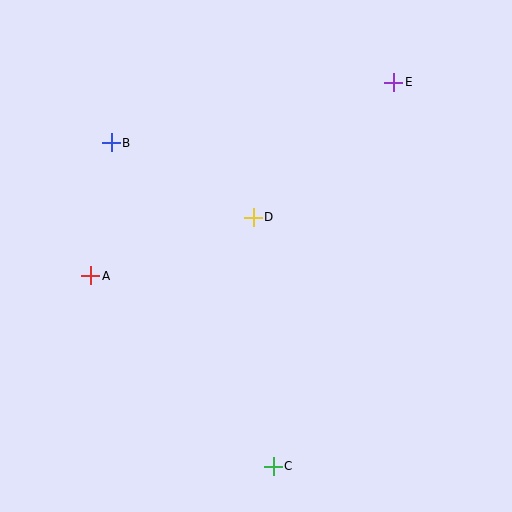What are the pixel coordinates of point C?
Point C is at (273, 466).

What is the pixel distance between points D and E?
The distance between D and E is 195 pixels.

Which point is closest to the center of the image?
Point D at (253, 217) is closest to the center.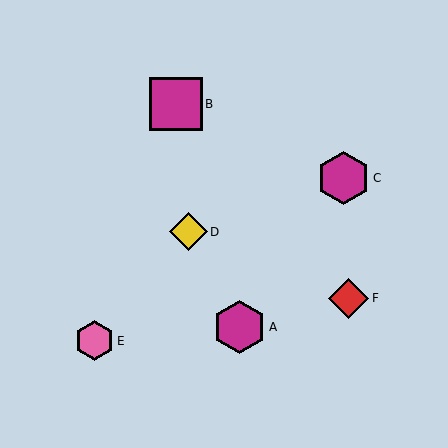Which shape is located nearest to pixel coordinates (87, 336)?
The pink hexagon (labeled E) at (94, 341) is nearest to that location.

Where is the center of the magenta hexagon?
The center of the magenta hexagon is at (343, 178).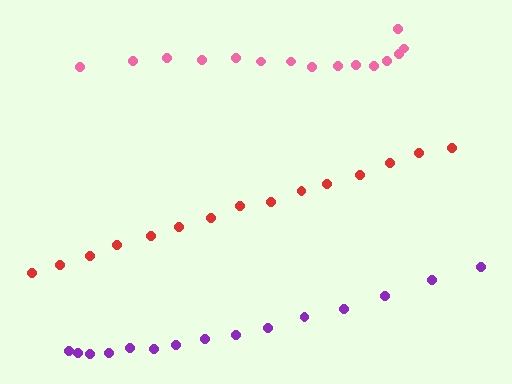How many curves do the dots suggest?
There are 3 distinct paths.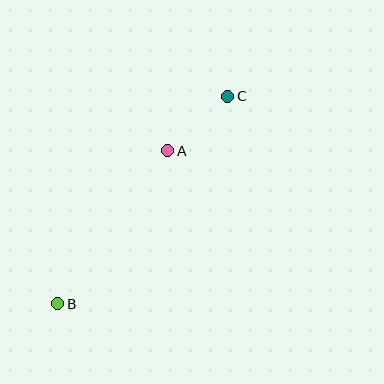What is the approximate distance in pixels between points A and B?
The distance between A and B is approximately 188 pixels.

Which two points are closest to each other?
Points A and C are closest to each other.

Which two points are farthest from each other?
Points B and C are farthest from each other.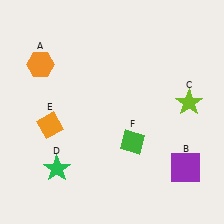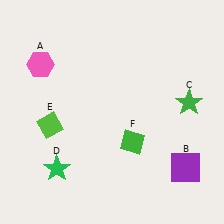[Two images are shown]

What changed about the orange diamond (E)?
In Image 1, E is orange. In Image 2, it changed to lime.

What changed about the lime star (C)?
In Image 1, C is lime. In Image 2, it changed to green.